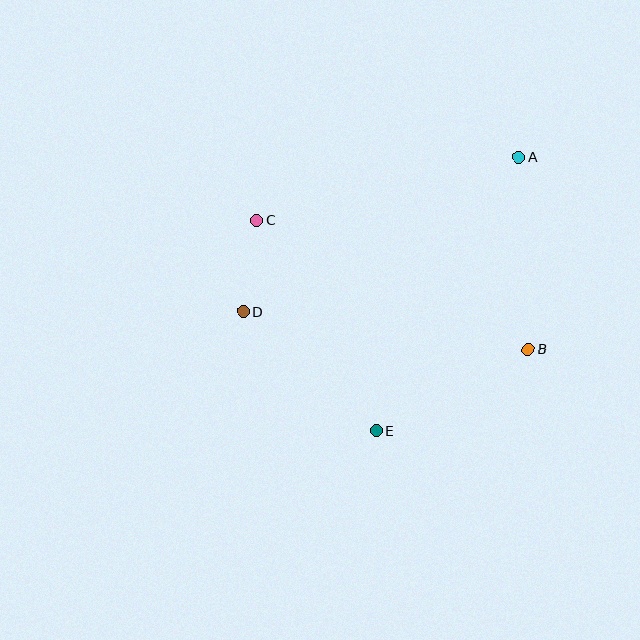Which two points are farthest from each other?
Points A and D are farthest from each other.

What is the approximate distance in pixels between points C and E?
The distance between C and E is approximately 242 pixels.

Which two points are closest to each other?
Points C and D are closest to each other.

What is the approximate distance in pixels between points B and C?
The distance between B and C is approximately 301 pixels.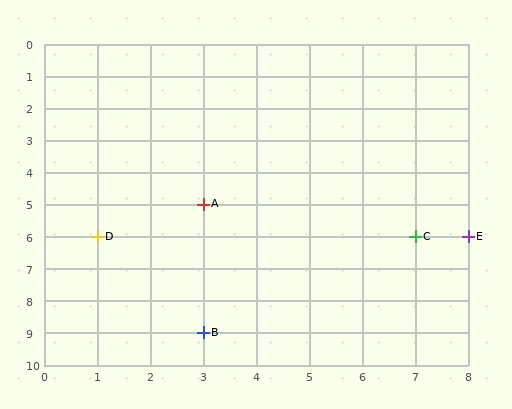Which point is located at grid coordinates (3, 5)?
Point A is at (3, 5).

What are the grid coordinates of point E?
Point E is at grid coordinates (8, 6).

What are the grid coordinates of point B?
Point B is at grid coordinates (3, 9).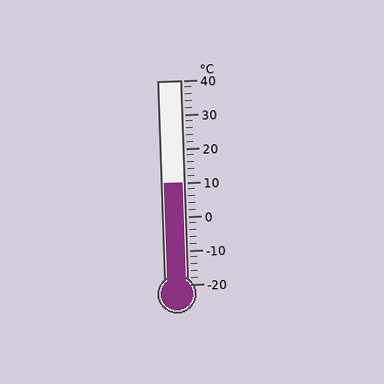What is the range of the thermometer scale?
The thermometer scale ranges from -20°C to 40°C.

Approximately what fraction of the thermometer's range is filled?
The thermometer is filled to approximately 50% of its range.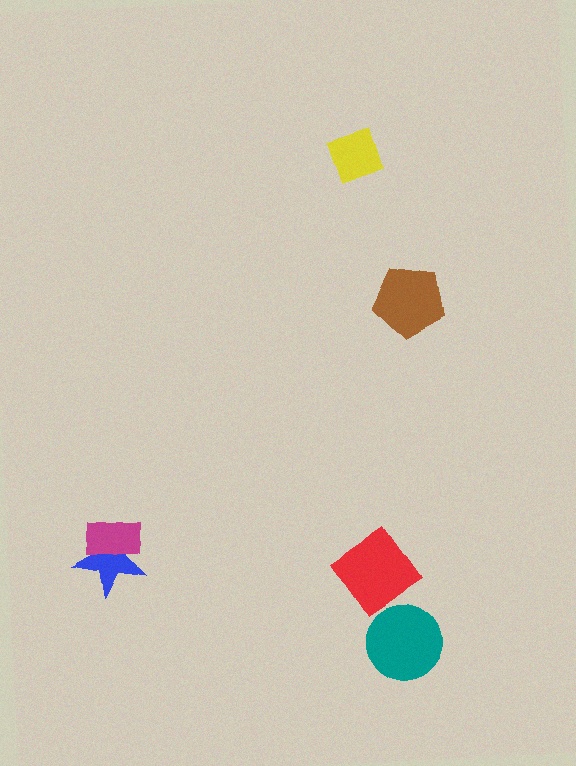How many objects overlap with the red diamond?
0 objects overlap with the red diamond.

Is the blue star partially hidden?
Yes, it is partially covered by another shape.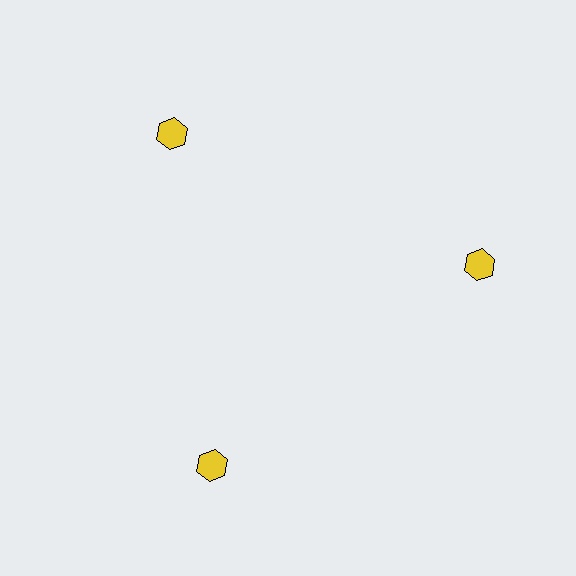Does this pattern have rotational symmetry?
Yes, this pattern has 3-fold rotational symmetry. It looks the same after rotating 120 degrees around the center.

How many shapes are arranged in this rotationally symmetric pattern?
There are 3 shapes, arranged in 3 groups of 1.